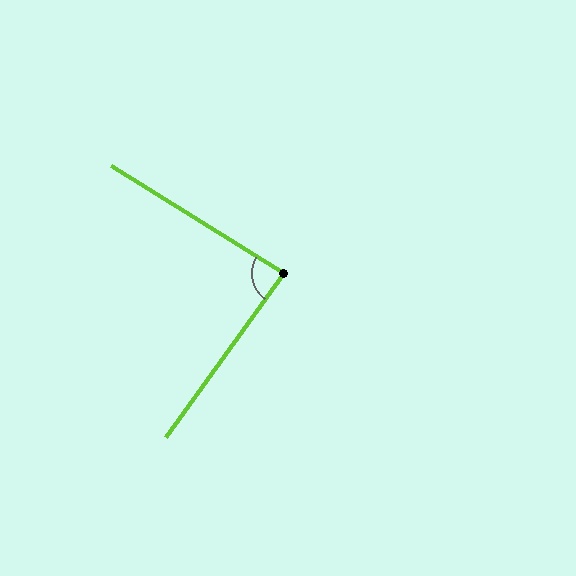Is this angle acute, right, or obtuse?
It is approximately a right angle.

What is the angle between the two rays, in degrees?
Approximately 86 degrees.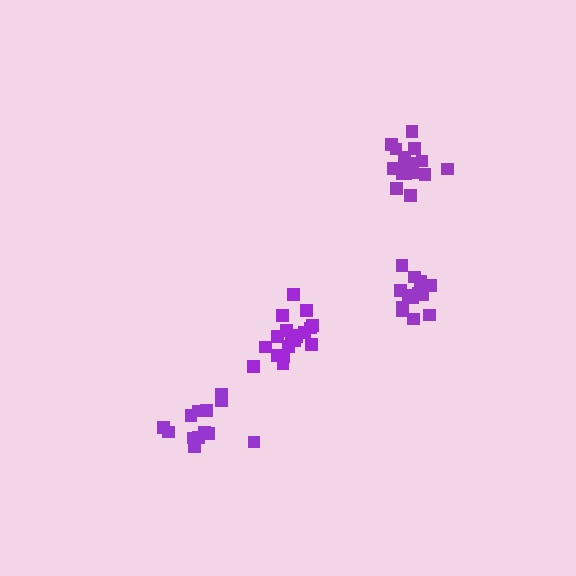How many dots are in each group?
Group 1: 13 dots, Group 2: 19 dots, Group 3: 16 dots, Group 4: 13 dots (61 total).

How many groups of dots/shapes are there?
There are 4 groups.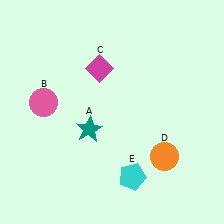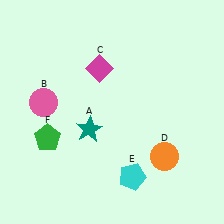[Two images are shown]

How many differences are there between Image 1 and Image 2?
There is 1 difference between the two images.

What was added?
A green pentagon (F) was added in Image 2.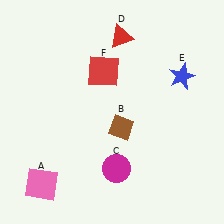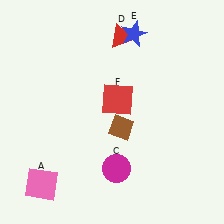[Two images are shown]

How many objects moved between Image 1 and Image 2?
2 objects moved between the two images.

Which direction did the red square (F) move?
The red square (F) moved down.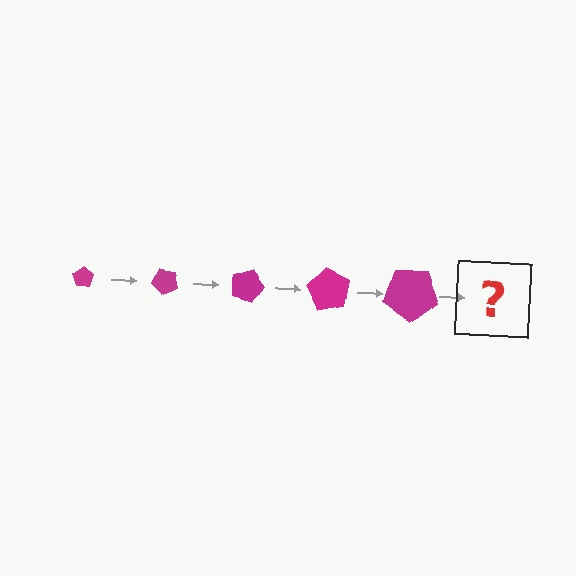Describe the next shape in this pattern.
It should be a pentagon, larger than the previous one and rotated 225 degrees from the start.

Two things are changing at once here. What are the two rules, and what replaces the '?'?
The two rules are that the pentagon grows larger each step and it rotates 45 degrees each step. The '?' should be a pentagon, larger than the previous one and rotated 225 degrees from the start.